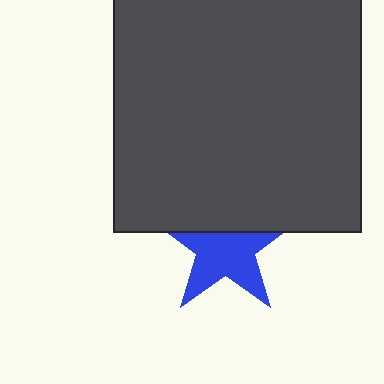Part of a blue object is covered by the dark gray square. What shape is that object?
It is a star.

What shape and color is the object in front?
The object in front is a dark gray square.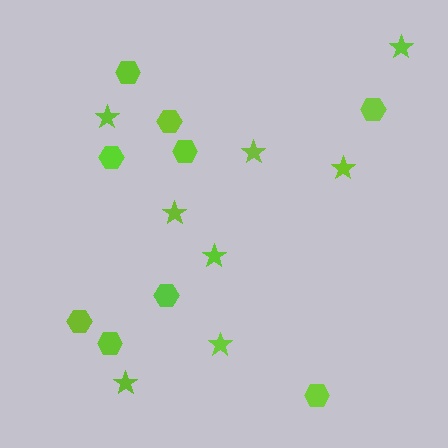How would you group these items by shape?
There are 2 groups: one group of stars (8) and one group of hexagons (9).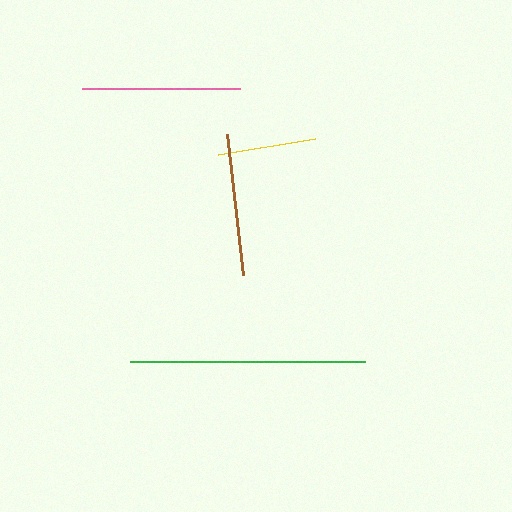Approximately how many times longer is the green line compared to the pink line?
The green line is approximately 1.5 times the length of the pink line.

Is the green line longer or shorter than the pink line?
The green line is longer than the pink line.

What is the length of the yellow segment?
The yellow segment is approximately 98 pixels long.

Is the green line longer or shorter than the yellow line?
The green line is longer than the yellow line.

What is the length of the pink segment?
The pink segment is approximately 158 pixels long.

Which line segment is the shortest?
The yellow line is the shortest at approximately 98 pixels.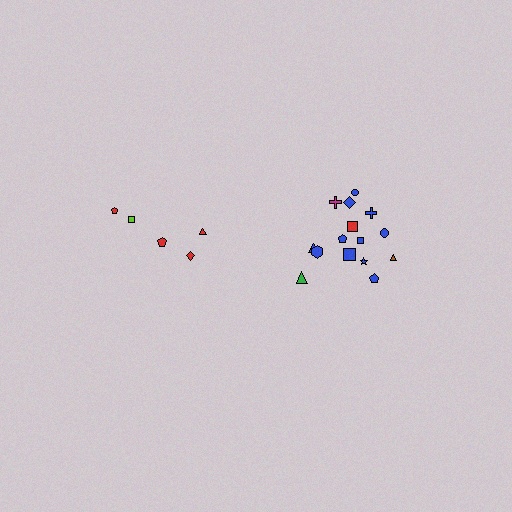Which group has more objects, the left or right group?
The right group.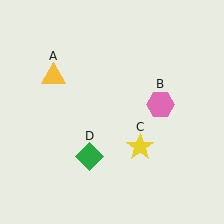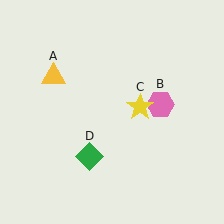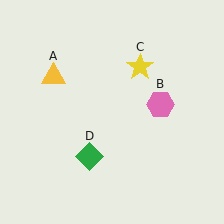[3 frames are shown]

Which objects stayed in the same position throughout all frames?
Yellow triangle (object A) and pink hexagon (object B) and green diamond (object D) remained stationary.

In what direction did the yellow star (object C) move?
The yellow star (object C) moved up.